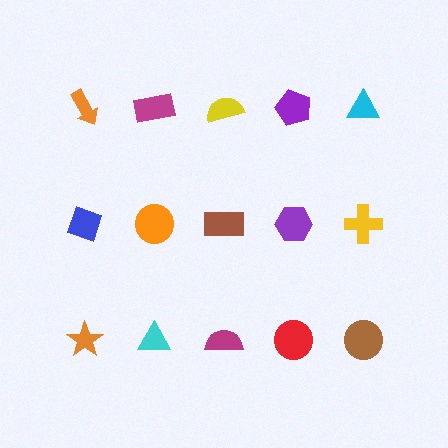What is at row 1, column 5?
A cyan triangle.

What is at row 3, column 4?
A red circle.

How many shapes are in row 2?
5 shapes.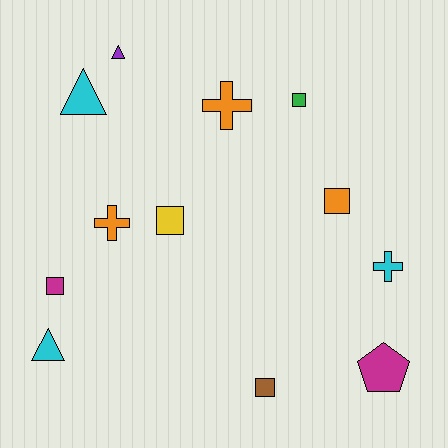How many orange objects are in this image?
There are 3 orange objects.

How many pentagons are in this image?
There is 1 pentagon.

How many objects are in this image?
There are 12 objects.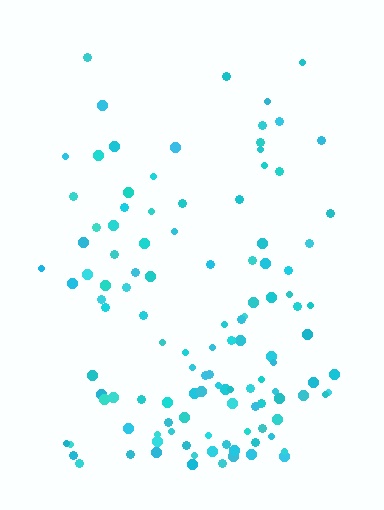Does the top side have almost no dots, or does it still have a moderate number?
Still a moderate number, just noticeably fewer than the bottom.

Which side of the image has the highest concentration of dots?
The bottom.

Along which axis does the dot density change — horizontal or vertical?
Vertical.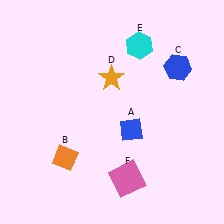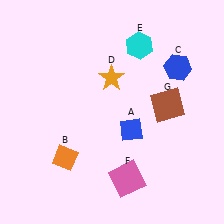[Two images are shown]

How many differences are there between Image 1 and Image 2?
There is 1 difference between the two images.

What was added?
A brown square (G) was added in Image 2.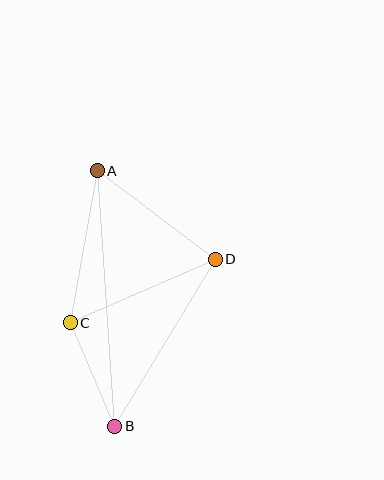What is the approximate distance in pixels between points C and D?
The distance between C and D is approximately 158 pixels.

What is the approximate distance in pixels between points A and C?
The distance between A and C is approximately 154 pixels.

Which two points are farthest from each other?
Points A and B are farthest from each other.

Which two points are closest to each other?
Points B and C are closest to each other.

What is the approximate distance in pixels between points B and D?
The distance between B and D is approximately 195 pixels.